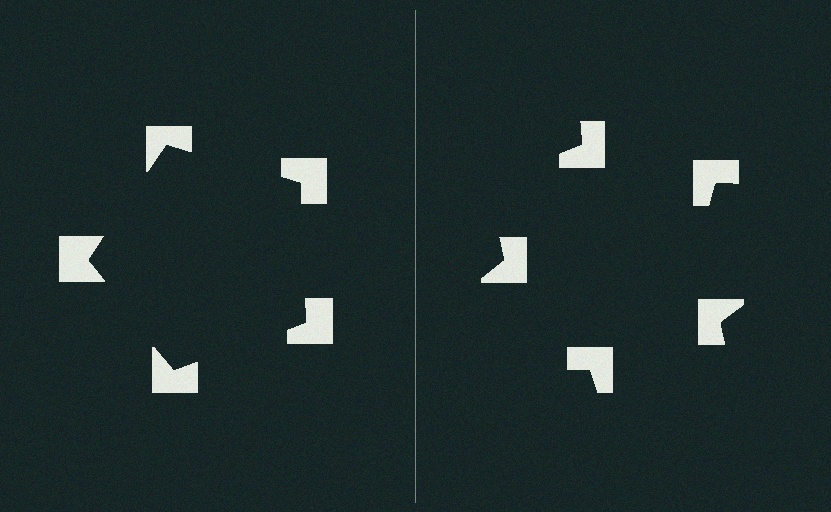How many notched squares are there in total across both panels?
10 — 5 on each side.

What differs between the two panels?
The notched squares are positioned identically on both sides; only the wedge orientations differ. On the left they align to a pentagon; on the right they are misaligned.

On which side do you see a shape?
An illusory pentagon appears on the left side. On the right side the wedge cuts are rotated, so no coherent shape forms.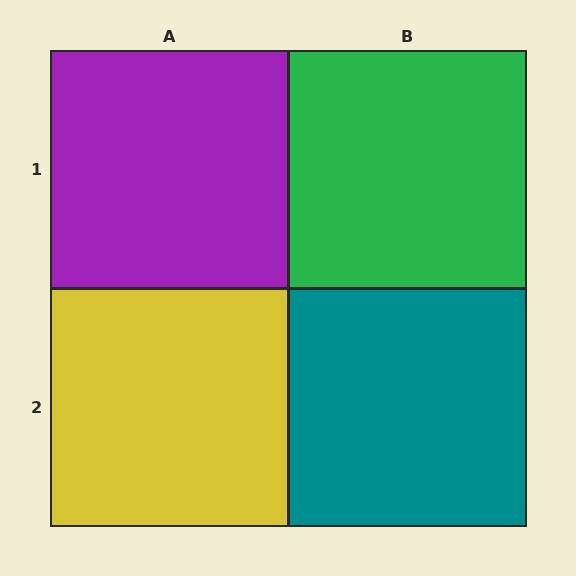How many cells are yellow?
1 cell is yellow.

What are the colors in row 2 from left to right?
Yellow, teal.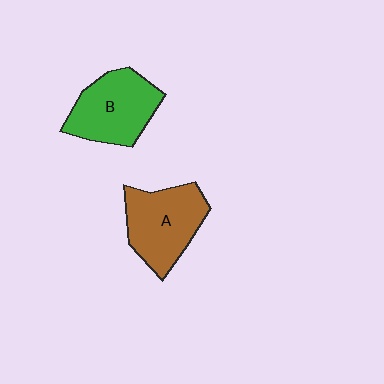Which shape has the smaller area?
Shape B (green).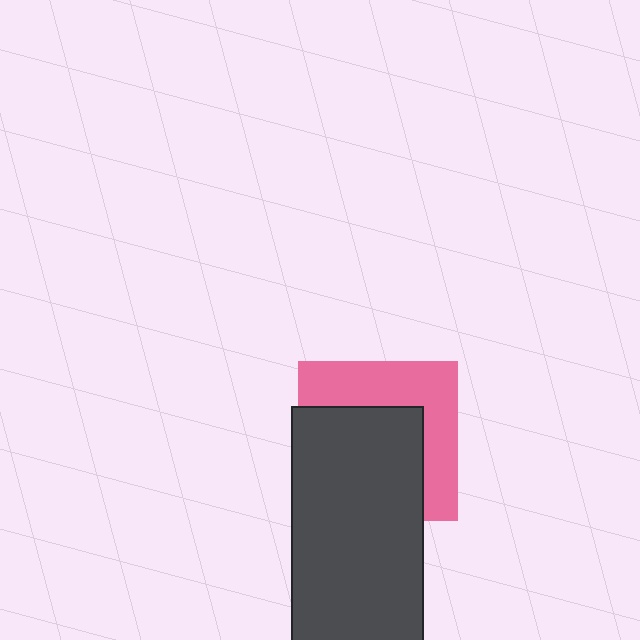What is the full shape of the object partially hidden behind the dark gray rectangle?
The partially hidden object is a pink square.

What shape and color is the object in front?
The object in front is a dark gray rectangle.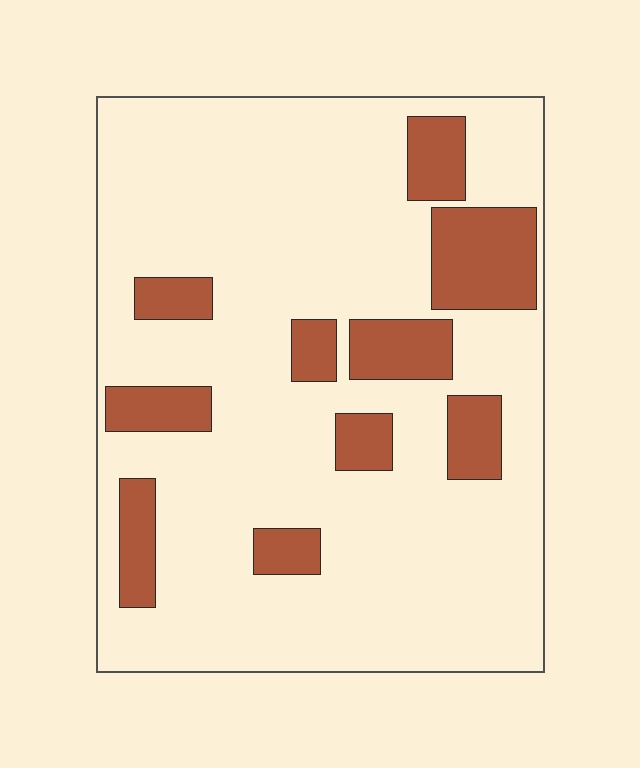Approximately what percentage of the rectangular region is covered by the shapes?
Approximately 20%.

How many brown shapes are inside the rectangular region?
10.